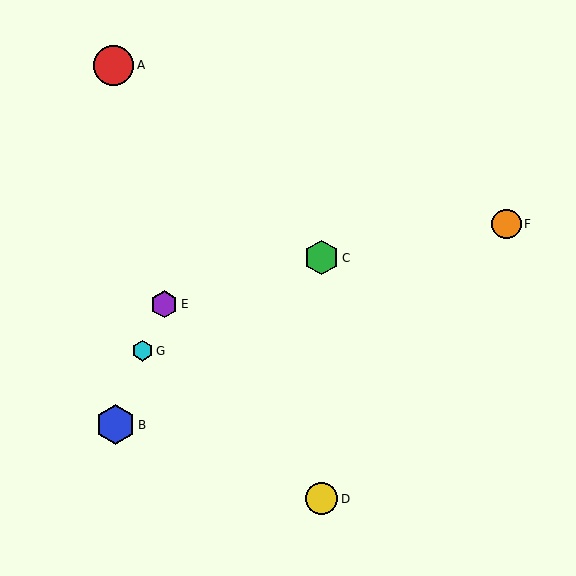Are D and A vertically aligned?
No, D is at x≈322 and A is at x≈113.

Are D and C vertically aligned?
Yes, both are at x≈322.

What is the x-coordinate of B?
Object B is at x≈115.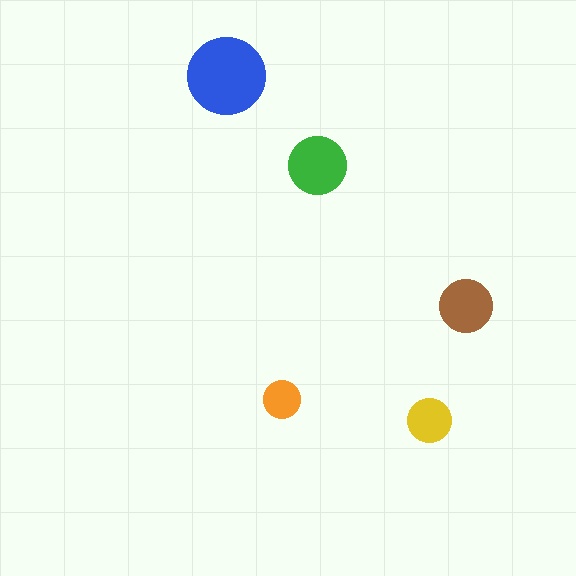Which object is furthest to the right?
The brown circle is rightmost.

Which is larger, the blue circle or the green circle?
The blue one.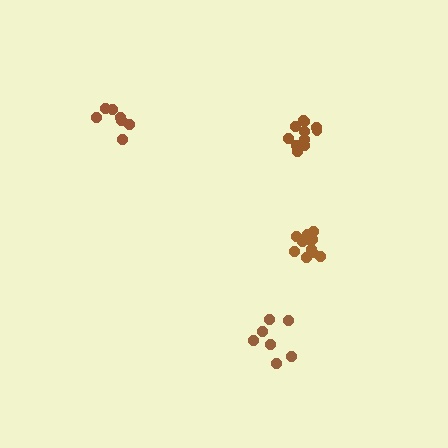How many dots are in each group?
Group 1: 7 dots, Group 2: 11 dots, Group 3: 7 dots, Group 4: 11 dots (36 total).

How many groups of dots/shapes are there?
There are 4 groups.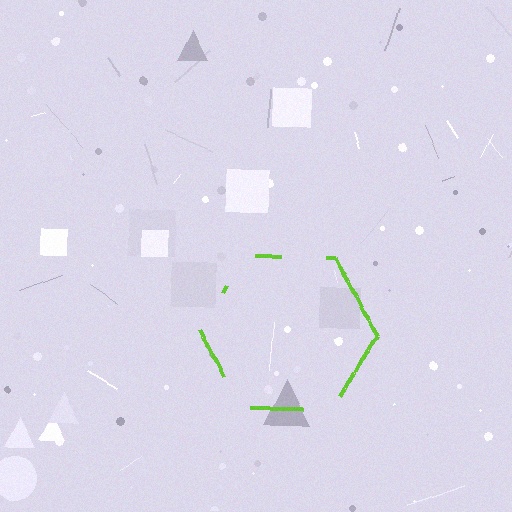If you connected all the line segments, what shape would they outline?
They would outline a hexagon.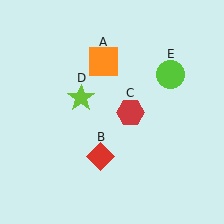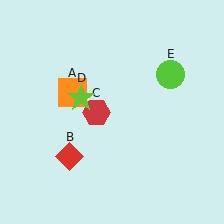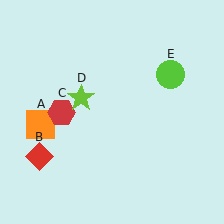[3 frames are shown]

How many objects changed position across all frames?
3 objects changed position: orange square (object A), red diamond (object B), red hexagon (object C).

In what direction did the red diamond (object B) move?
The red diamond (object B) moved left.